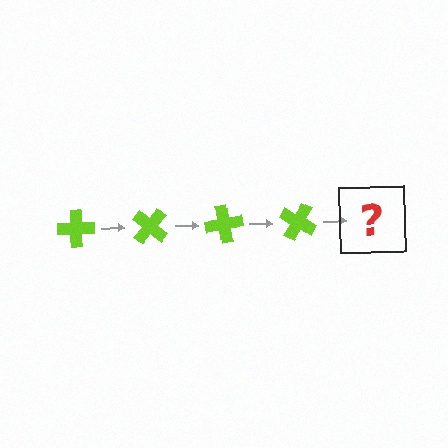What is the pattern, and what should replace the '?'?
The pattern is that the cross rotates 40 degrees each step. The '?' should be a lime cross rotated 160 degrees.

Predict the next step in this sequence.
The next step is a lime cross rotated 160 degrees.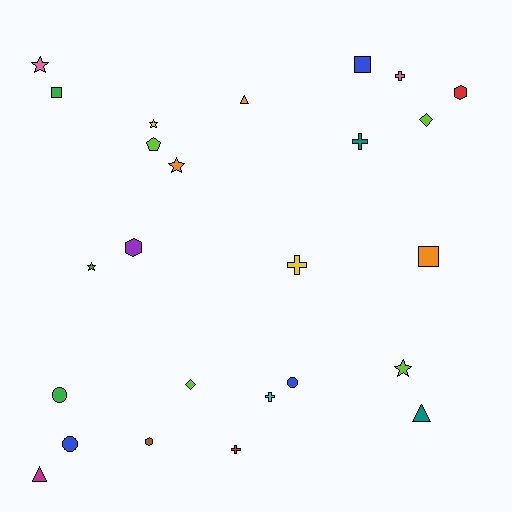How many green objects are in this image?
There are 3 green objects.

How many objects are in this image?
There are 25 objects.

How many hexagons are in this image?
There are 3 hexagons.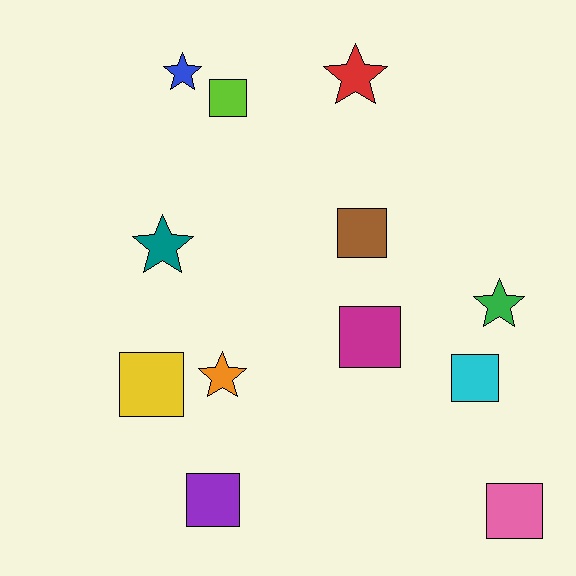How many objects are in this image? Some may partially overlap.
There are 12 objects.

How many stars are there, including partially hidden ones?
There are 5 stars.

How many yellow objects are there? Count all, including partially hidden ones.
There is 1 yellow object.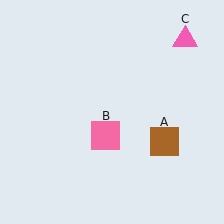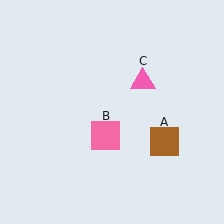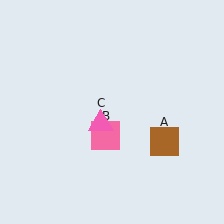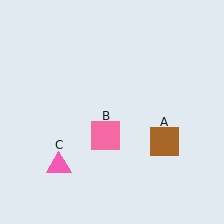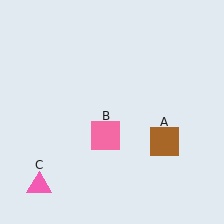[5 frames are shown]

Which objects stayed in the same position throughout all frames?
Brown square (object A) and pink square (object B) remained stationary.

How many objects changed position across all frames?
1 object changed position: pink triangle (object C).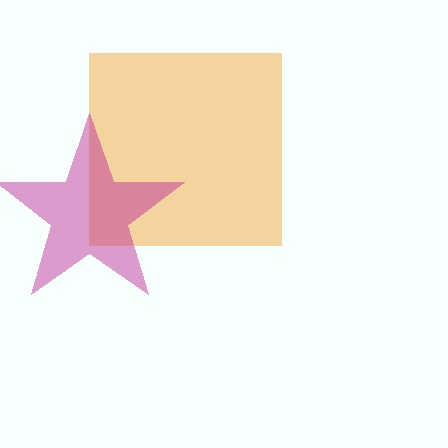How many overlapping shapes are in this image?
There are 2 overlapping shapes in the image.